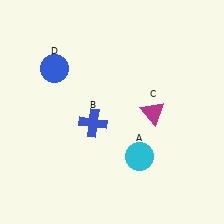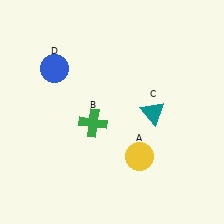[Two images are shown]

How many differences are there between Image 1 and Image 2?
There are 3 differences between the two images.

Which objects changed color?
A changed from cyan to yellow. B changed from blue to green. C changed from magenta to teal.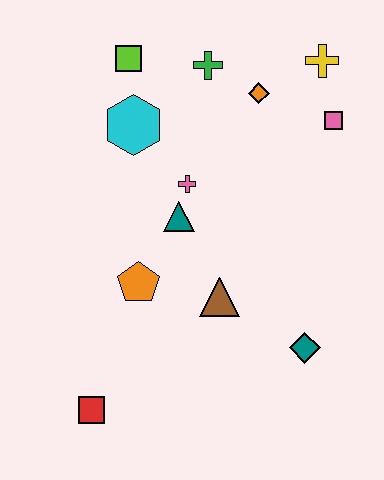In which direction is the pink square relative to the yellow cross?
The pink square is below the yellow cross.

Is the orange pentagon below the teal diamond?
No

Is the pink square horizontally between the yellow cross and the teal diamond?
No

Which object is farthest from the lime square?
The red square is farthest from the lime square.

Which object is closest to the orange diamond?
The green cross is closest to the orange diamond.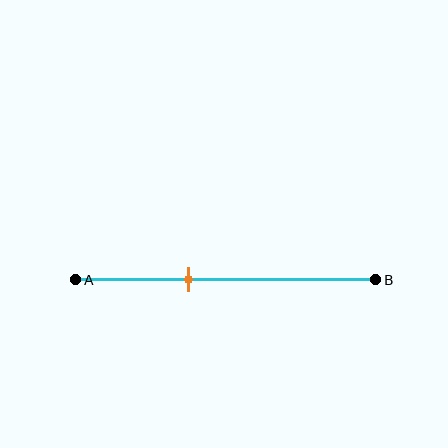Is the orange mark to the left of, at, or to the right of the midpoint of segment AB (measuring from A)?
The orange mark is to the left of the midpoint of segment AB.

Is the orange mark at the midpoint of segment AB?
No, the mark is at about 40% from A, not at the 50% midpoint.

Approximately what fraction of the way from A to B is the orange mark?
The orange mark is approximately 40% of the way from A to B.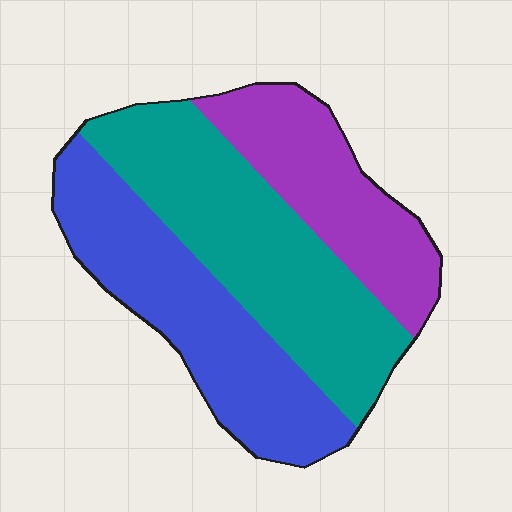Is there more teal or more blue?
Teal.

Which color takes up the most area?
Teal, at roughly 40%.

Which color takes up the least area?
Purple, at roughly 25%.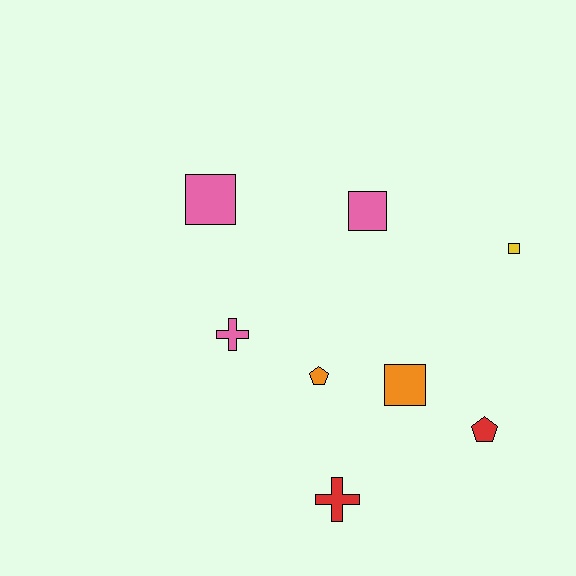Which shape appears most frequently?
Square, with 4 objects.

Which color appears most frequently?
Pink, with 3 objects.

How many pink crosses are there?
There is 1 pink cross.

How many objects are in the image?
There are 8 objects.